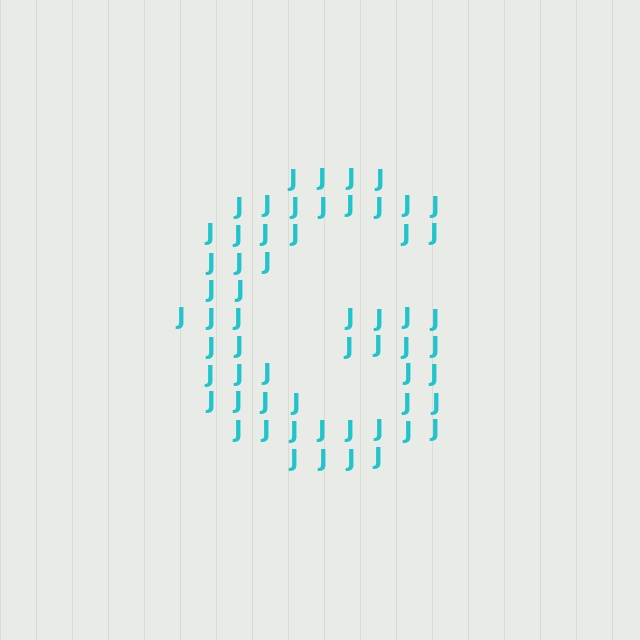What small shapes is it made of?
It is made of small letter J's.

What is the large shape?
The large shape is the letter G.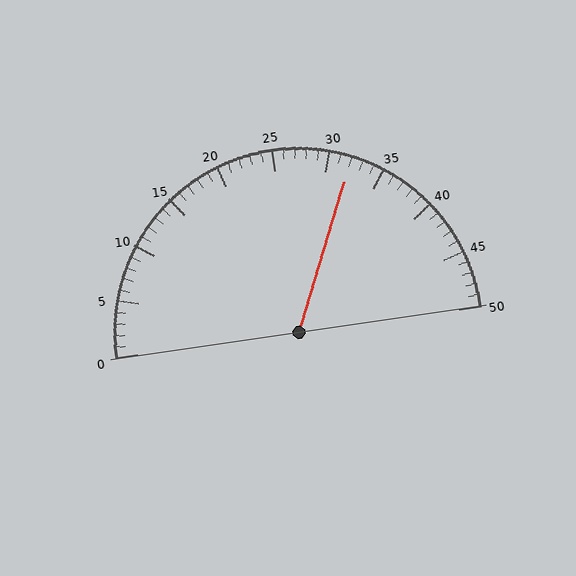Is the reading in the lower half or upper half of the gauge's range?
The reading is in the upper half of the range (0 to 50).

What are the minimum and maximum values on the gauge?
The gauge ranges from 0 to 50.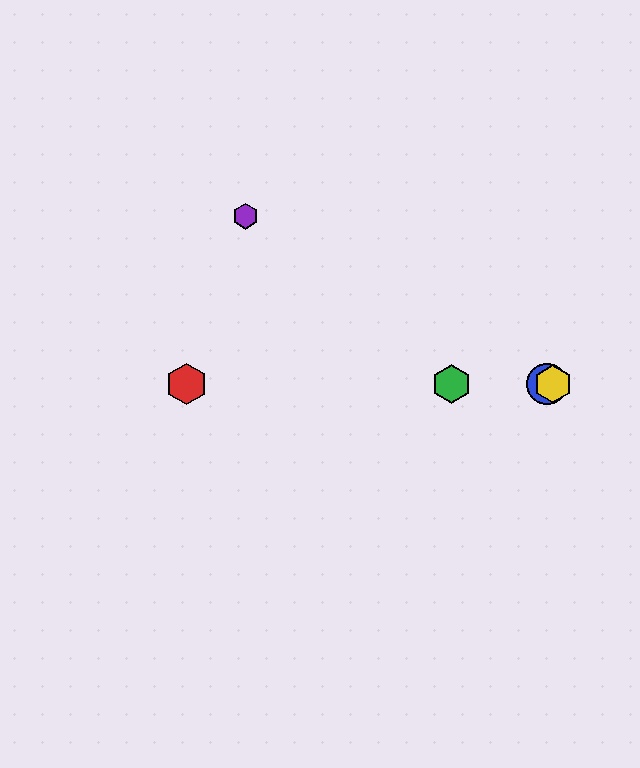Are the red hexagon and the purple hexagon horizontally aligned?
No, the red hexagon is at y≈384 and the purple hexagon is at y≈216.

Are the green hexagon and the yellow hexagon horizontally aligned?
Yes, both are at y≈384.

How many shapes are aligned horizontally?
4 shapes (the red hexagon, the blue circle, the green hexagon, the yellow hexagon) are aligned horizontally.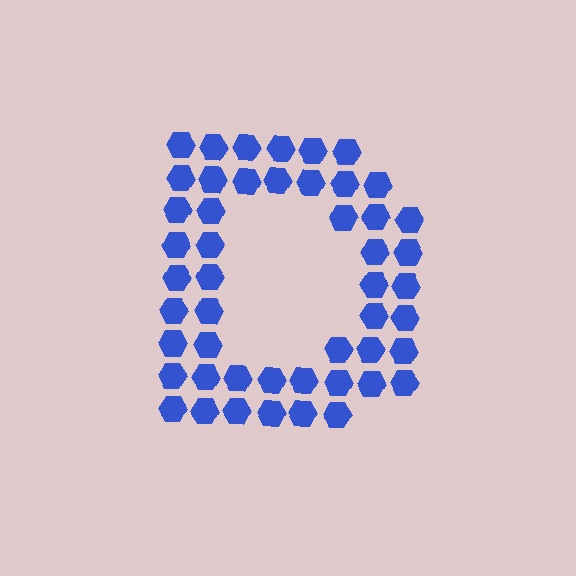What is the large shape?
The large shape is the letter D.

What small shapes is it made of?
It is made of small hexagons.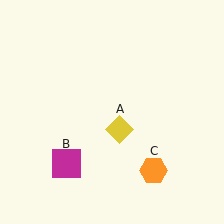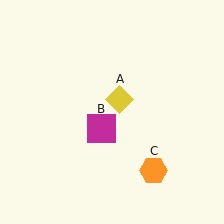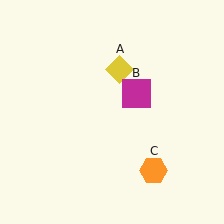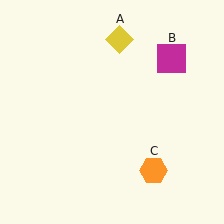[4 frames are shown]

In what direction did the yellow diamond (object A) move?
The yellow diamond (object A) moved up.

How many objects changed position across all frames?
2 objects changed position: yellow diamond (object A), magenta square (object B).